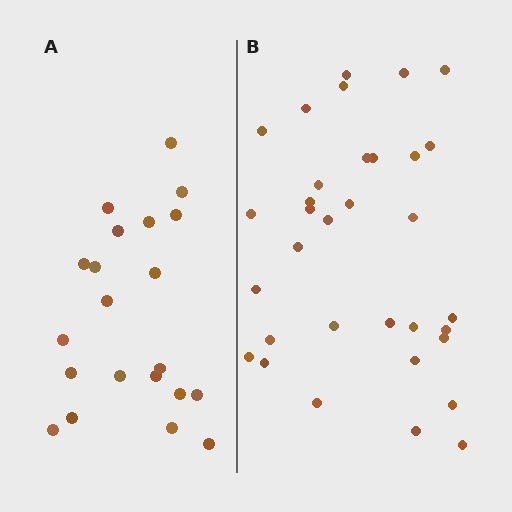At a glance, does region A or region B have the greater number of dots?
Region B (the right region) has more dots.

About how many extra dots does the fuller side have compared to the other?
Region B has roughly 12 or so more dots than region A.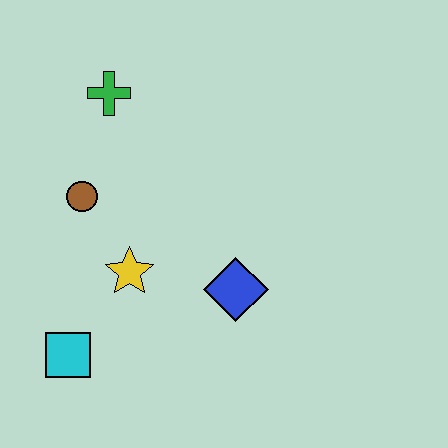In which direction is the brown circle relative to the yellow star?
The brown circle is above the yellow star.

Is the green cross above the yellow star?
Yes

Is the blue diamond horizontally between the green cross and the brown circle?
No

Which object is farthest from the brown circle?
The blue diamond is farthest from the brown circle.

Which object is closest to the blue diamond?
The yellow star is closest to the blue diamond.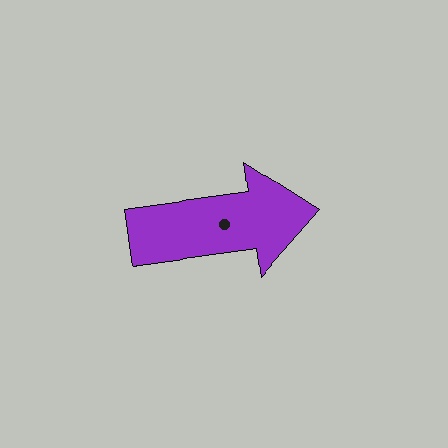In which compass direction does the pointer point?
East.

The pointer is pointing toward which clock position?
Roughly 3 o'clock.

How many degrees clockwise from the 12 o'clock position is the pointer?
Approximately 82 degrees.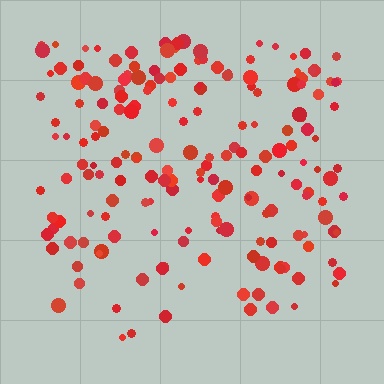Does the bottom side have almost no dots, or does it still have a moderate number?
Still a moderate number, just noticeably fewer than the top.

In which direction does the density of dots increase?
From bottom to top, with the top side densest.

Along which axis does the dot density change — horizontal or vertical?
Vertical.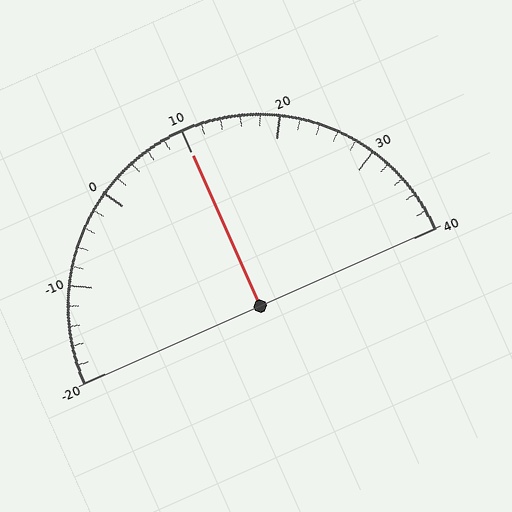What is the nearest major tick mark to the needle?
The nearest major tick mark is 10.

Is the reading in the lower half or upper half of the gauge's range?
The reading is in the upper half of the range (-20 to 40).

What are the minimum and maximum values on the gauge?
The gauge ranges from -20 to 40.